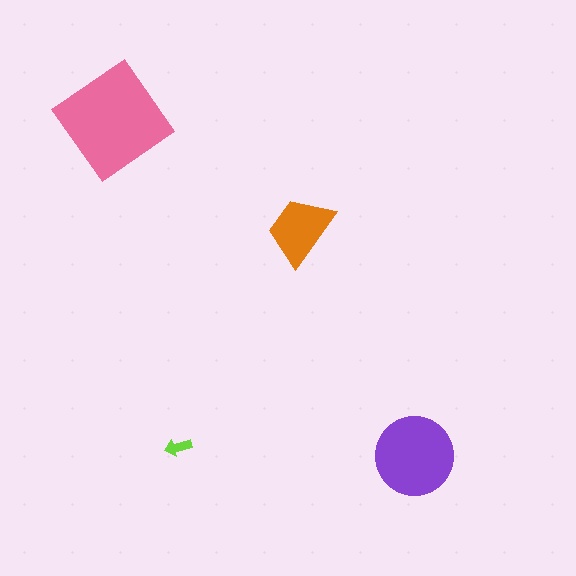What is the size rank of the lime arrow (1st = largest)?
4th.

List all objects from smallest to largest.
The lime arrow, the orange trapezoid, the purple circle, the pink diamond.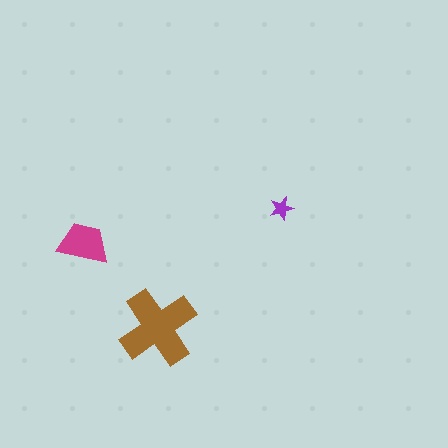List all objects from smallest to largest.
The purple star, the magenta trapezoid, the brown cross.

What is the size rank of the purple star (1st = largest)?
3rd.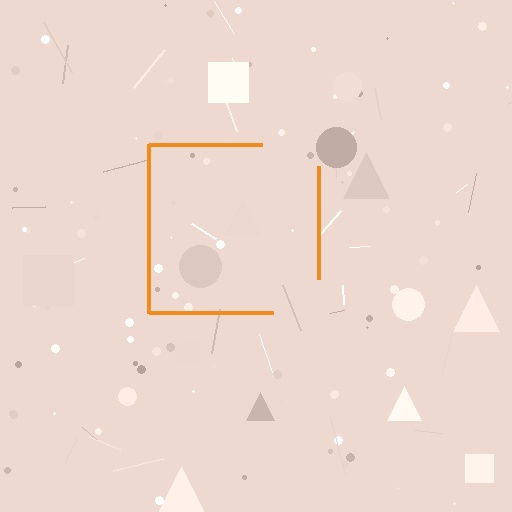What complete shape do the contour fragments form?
The contour fragments form a square.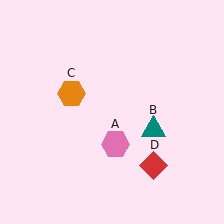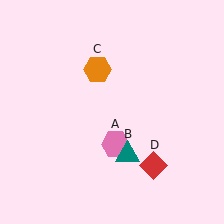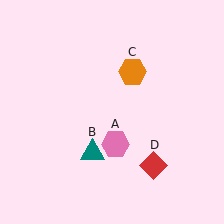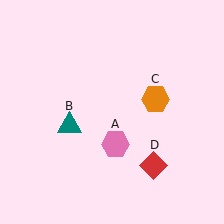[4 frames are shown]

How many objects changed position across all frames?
2 objects changed position: teal triangle (object B), orange hexagon (object C).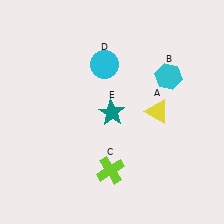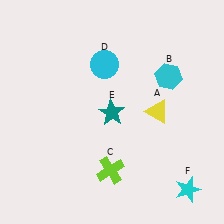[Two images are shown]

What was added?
A cyan star (F) was added in Image 2.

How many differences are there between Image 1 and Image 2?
There is 1 difference between the two images.